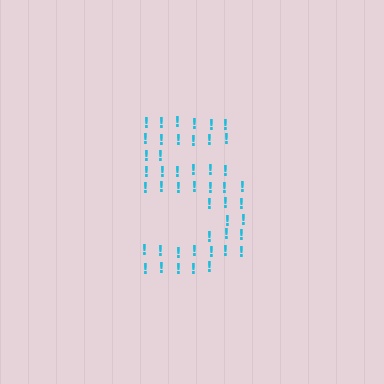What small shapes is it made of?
It is made of small exclamation marks.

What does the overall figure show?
The overall figure shows the digit 5.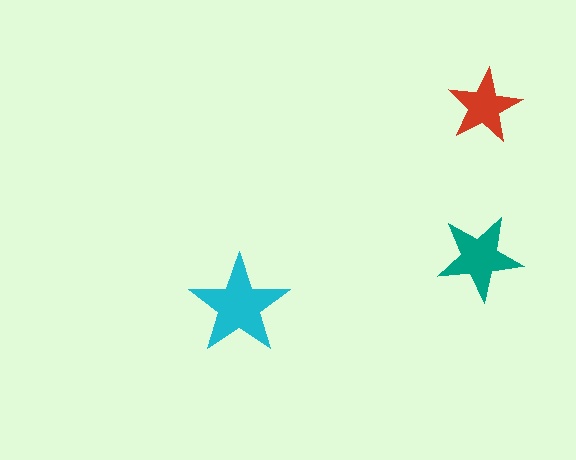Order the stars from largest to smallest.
the cyan one, the teal one, the red one.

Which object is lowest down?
The cyan star is bottommost.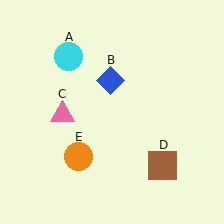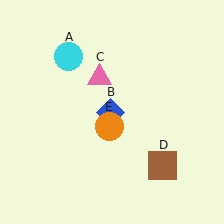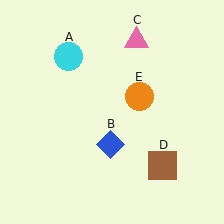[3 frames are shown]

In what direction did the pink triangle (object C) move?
The pink triangle (object C) moved up and to the right.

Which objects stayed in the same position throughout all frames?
Cyan circle (object A) and brown square (object D) remained stationary.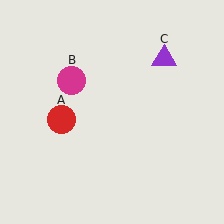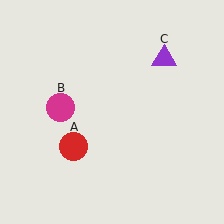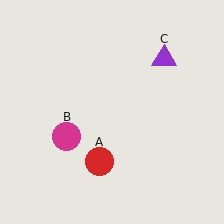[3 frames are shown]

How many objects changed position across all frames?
2 objects changed position: red circle (object A), magenta circle (object B).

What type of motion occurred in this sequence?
The red circle (object A), magenta circle (object B) rotated counterclockwise around the center of the scene.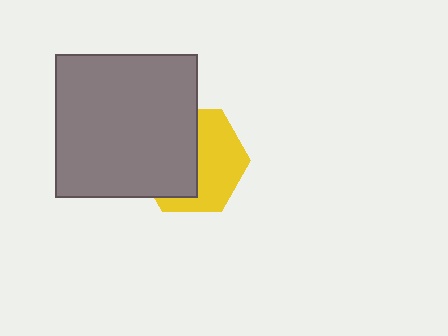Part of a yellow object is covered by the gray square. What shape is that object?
It is a hexagon.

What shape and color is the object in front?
The object in front is a gray square.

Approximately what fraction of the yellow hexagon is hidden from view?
Roughly 50% of the yellow hexagon is hidden behind the gray square.